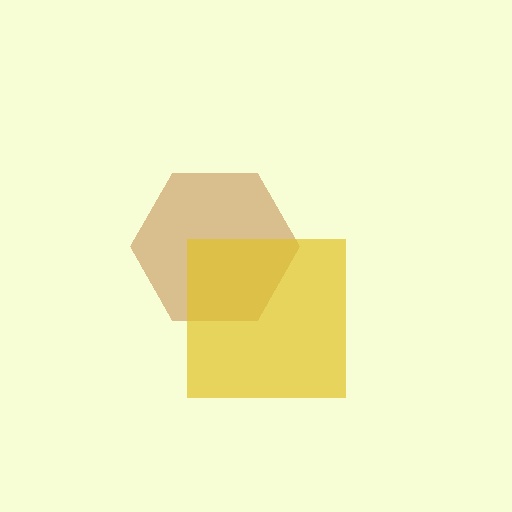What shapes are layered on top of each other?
The layered shapes are: a brown hexagon, a yellow square.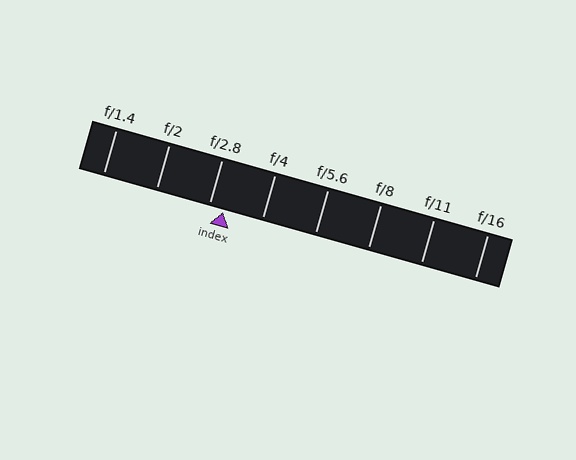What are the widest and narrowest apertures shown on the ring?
The widest aperture shown is f/1.4 and the narrowest is f/16.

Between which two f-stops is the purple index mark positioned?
The index mark is between f/2.8 and f/4.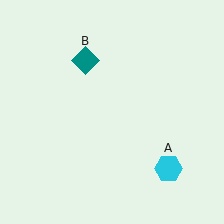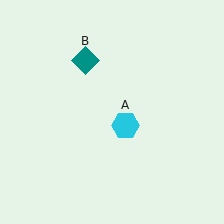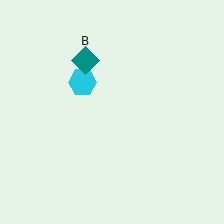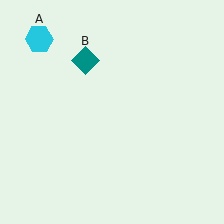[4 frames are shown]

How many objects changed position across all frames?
1 object changed position: cyan hexagon (object A).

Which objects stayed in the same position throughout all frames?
Teal diamond (object B) remained stationary.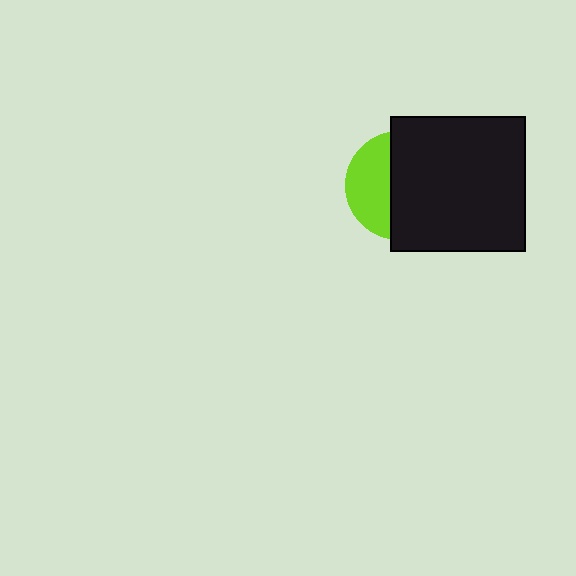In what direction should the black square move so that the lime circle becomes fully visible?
The black square should move right. That is the shortest direction to clear the overlap and leave the lime circle fully visible.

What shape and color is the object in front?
The object in front is a black square.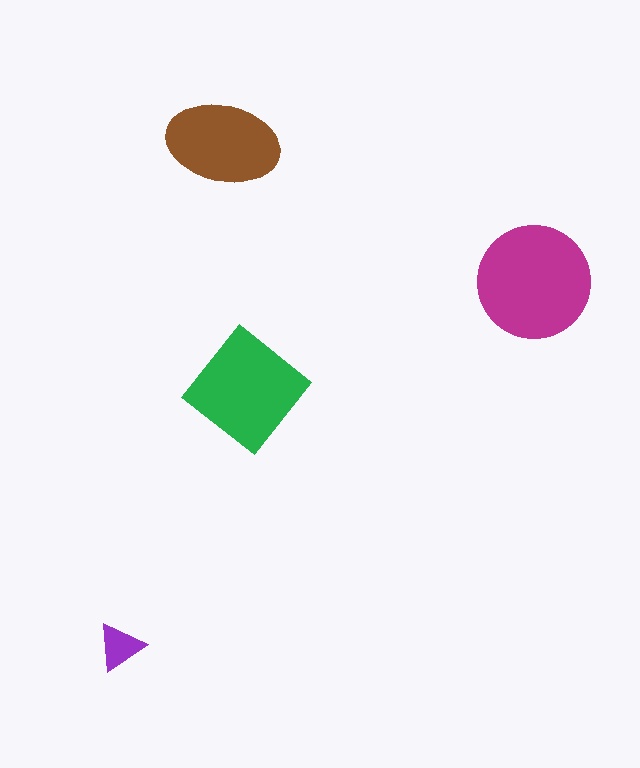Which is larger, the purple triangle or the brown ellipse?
The brown ellipse.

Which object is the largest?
The magenta circle.